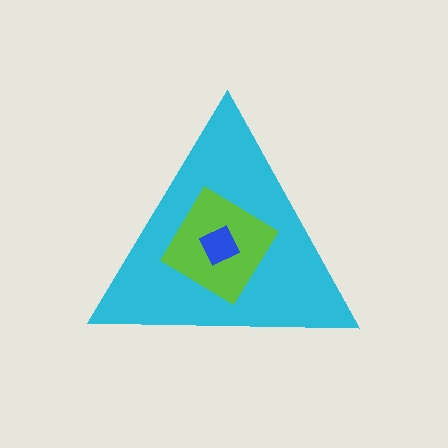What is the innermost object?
The blue square.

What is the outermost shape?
The cyan triangle.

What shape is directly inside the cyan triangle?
The lime diamond.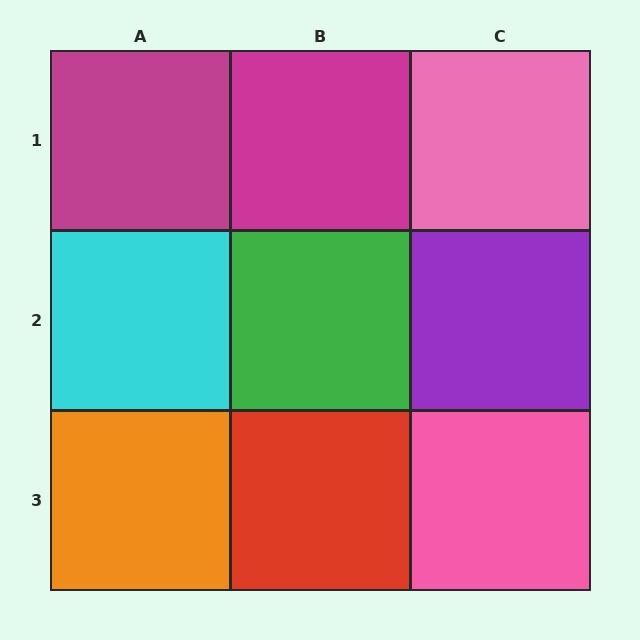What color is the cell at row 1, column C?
Pink.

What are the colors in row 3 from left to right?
Orange, red, pink.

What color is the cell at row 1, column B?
Magenta.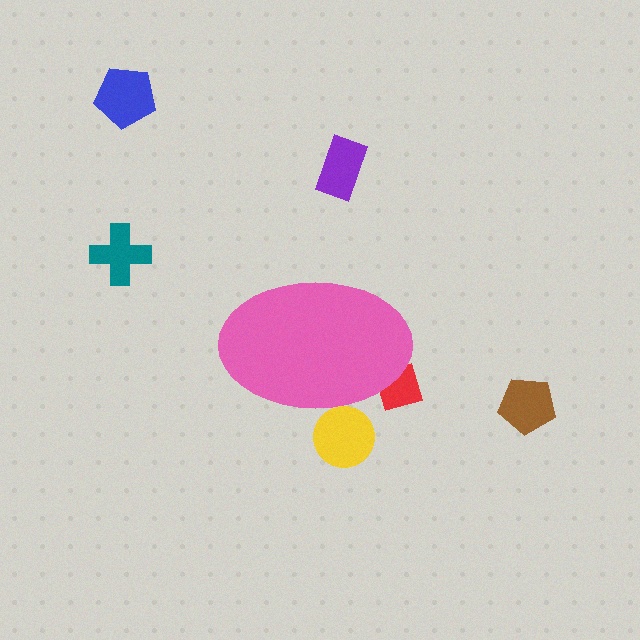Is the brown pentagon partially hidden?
No, the brown pentagon is fully visible.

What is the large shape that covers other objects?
A pink ellipse.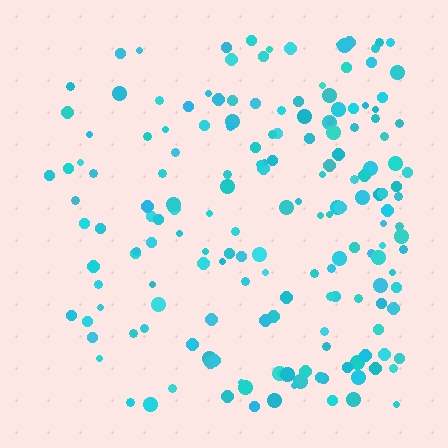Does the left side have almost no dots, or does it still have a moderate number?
Still a moderate number, just noticeably fewer than the right.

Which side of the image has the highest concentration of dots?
The right.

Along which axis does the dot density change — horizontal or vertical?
Horizontal.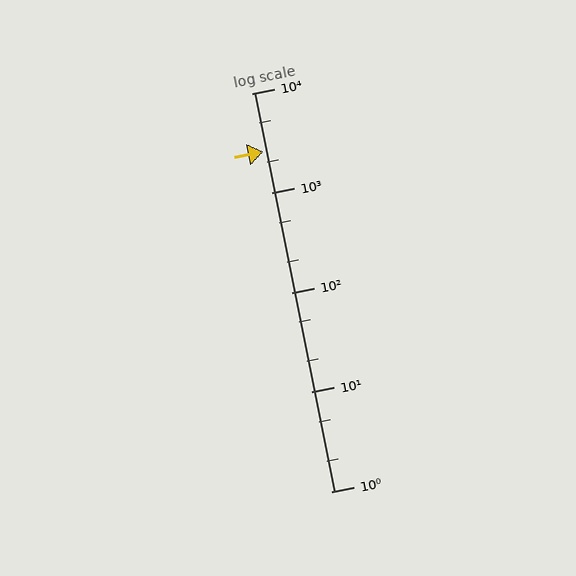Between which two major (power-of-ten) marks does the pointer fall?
The pointer is between 1000 and 10000.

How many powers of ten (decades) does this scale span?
The scale spans 4 decades, from 1 to 10000.